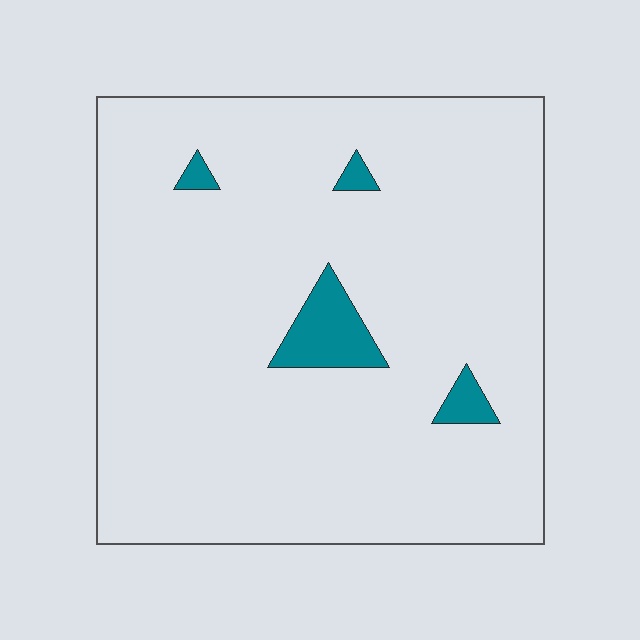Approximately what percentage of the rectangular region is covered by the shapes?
Approximately 5%.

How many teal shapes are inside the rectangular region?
4.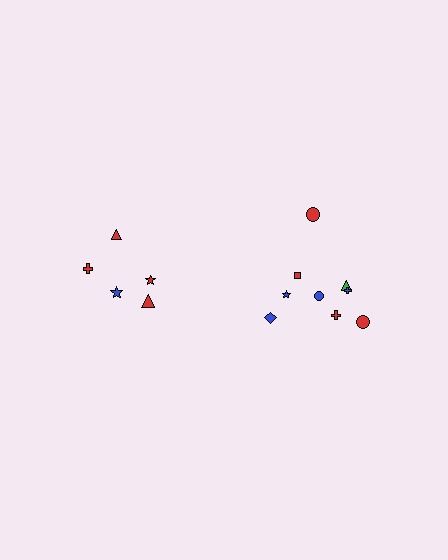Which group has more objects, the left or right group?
The right group.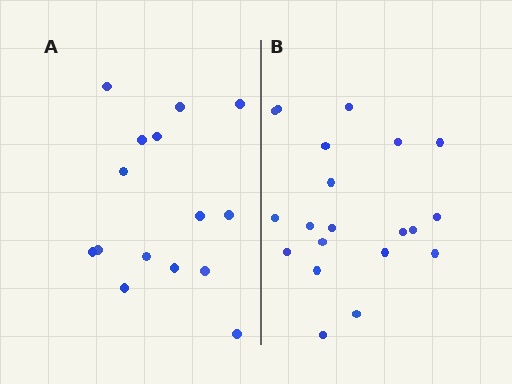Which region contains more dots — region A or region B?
Region B (the right region) has more dots.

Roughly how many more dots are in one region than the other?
Region B has about 5 more dots than region A.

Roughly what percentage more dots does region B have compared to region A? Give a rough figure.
About 35% more.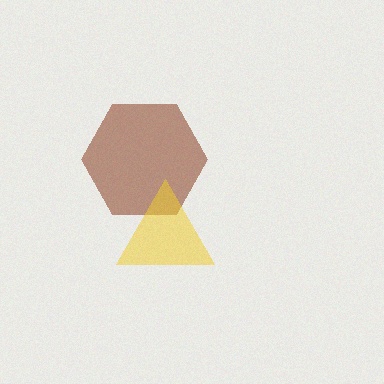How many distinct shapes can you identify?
There are 2 distinct shapes: a brown hexagon, a yellow triangle.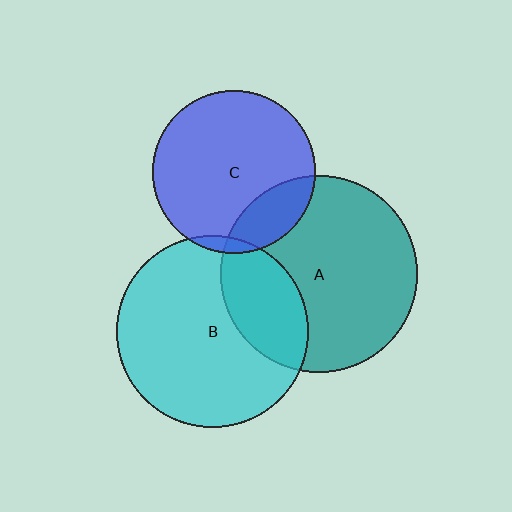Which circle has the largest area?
Circle A (teal).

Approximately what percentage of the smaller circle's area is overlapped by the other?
Approximately 25%.